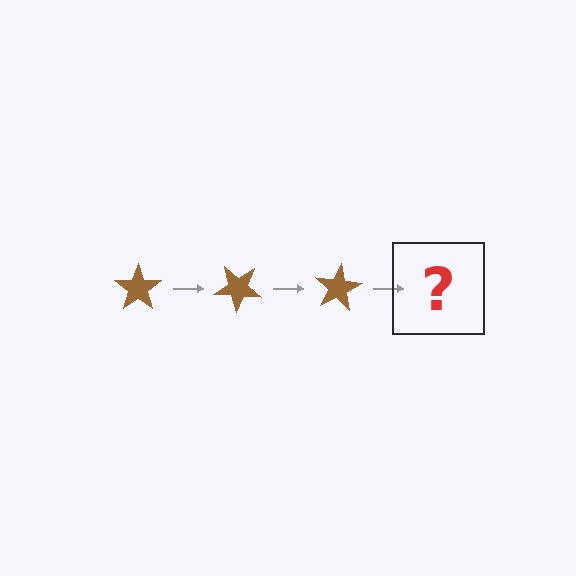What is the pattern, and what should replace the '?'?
The pattern is that the star rotates 40 degrees each step. The '?' should be a brown star rotated 120 degrees.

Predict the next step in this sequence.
The next step is a brown star rotated 120 degrees.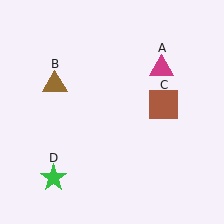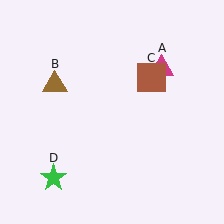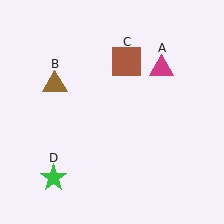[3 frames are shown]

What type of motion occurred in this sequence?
The brown square (object C) rotated counterclockwise around the center of the scene.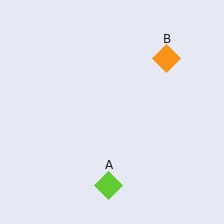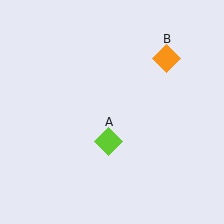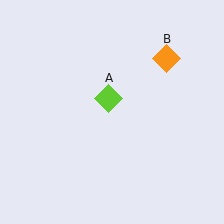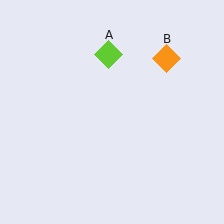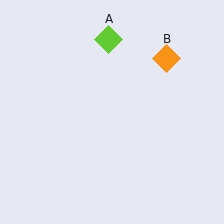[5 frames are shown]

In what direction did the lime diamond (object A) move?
The lime diamond (object A) moved up.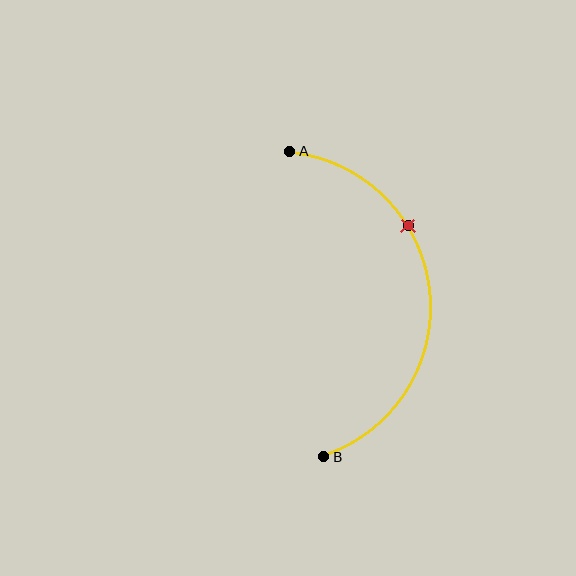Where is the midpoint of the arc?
The arc midpoint is the point on the curve farthest from the straight line joining A and B. It sits to the right of that line.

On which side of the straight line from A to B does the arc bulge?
The arc bulges to the right of the straight line connecting A and B.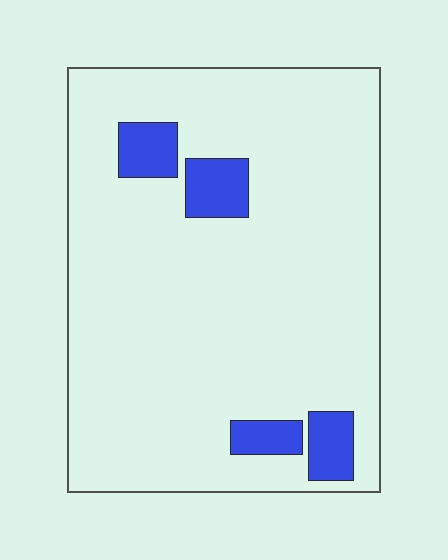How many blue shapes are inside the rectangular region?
4.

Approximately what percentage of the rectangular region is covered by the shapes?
Approximately 10%.